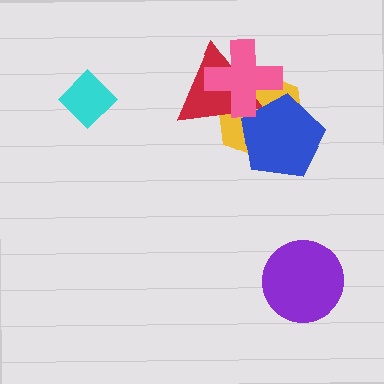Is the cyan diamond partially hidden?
No, no other shape covers it.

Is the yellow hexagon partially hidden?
Yes, it is partially covered by another shape.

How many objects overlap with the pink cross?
3 objects overlap with the pink cross.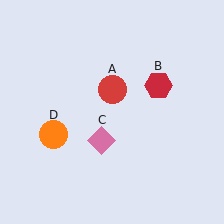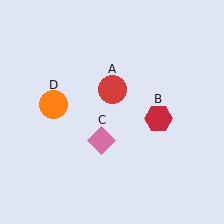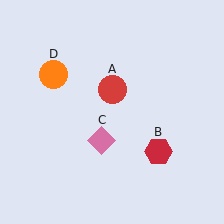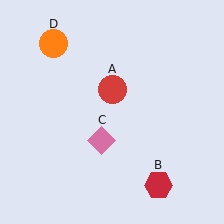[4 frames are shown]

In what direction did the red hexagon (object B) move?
The red hexagon (object B) moved down.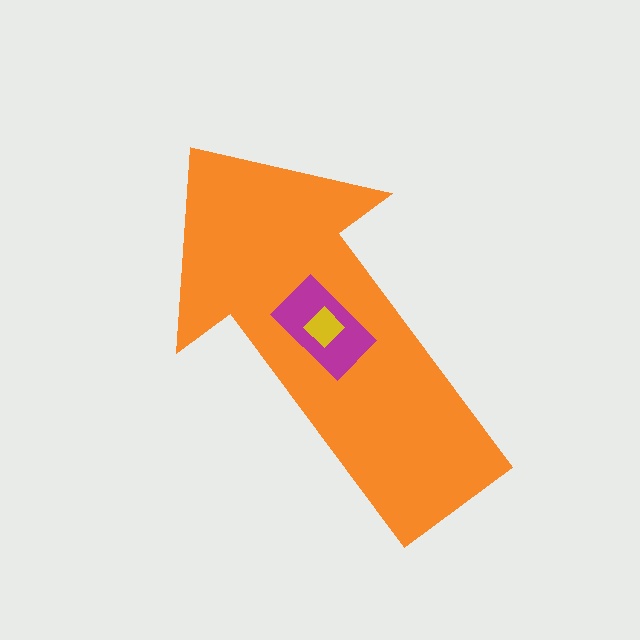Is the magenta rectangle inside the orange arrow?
Yes.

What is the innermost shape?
The yellow diamond.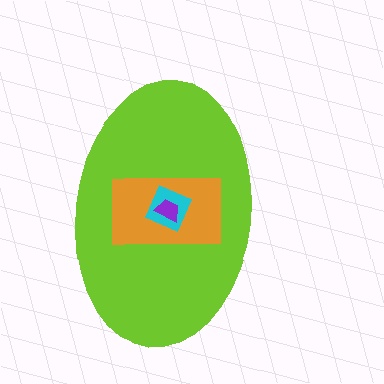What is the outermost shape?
The lime ellipse.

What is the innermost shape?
The purple trapezoid.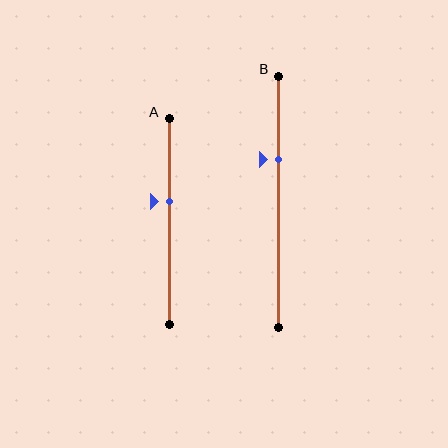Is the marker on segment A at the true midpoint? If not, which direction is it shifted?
No, the marker on segment A is shifted upward by about 10% of the segment length.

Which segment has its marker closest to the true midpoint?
Segment A has its marker closest to the true midpoint.